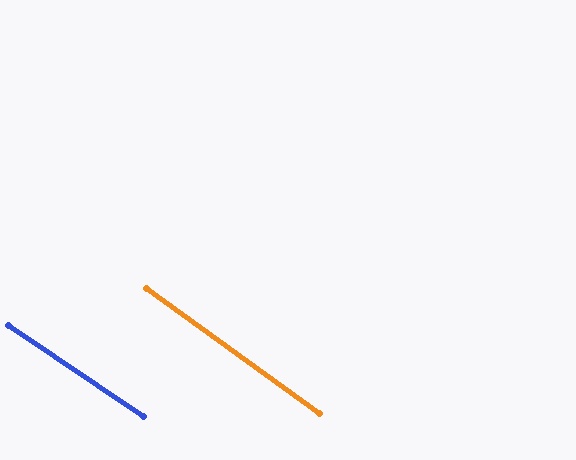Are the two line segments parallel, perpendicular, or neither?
Parallel — their directions differ by only 1.8°.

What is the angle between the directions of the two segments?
Approximately 2 degrees.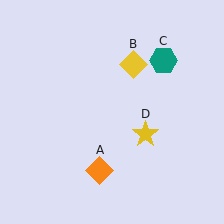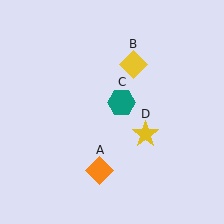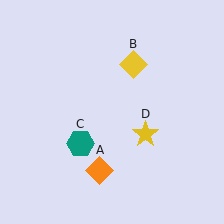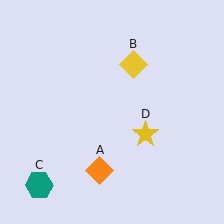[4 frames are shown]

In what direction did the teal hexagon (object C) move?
The teal hexagon (object C) moved down and to the left.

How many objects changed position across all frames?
1 object changed position: teal hexagon (object C).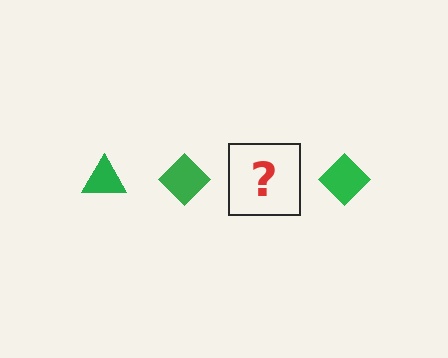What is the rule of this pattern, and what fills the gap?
The rule is that the pattern cycles through triangle, diamond shapes in green. The gap should be filled with a green triangle.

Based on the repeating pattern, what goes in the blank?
The blank should be a green triangle.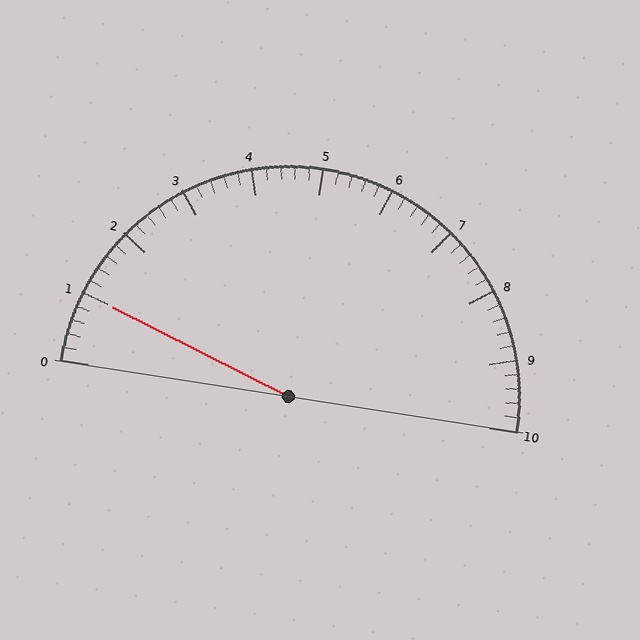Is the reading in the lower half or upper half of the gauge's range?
The reading is in the lower half of the range (0 to 10).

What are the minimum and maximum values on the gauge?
The gauge ranges from 0 to 10.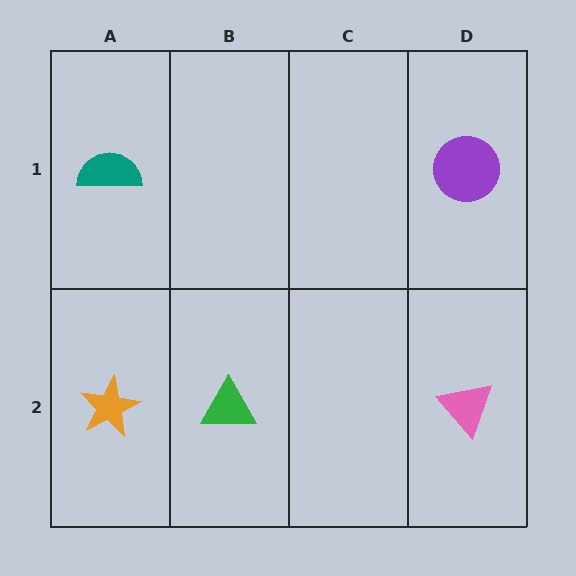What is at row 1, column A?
A teal semicircle.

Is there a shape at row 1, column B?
No, that cell is empty.